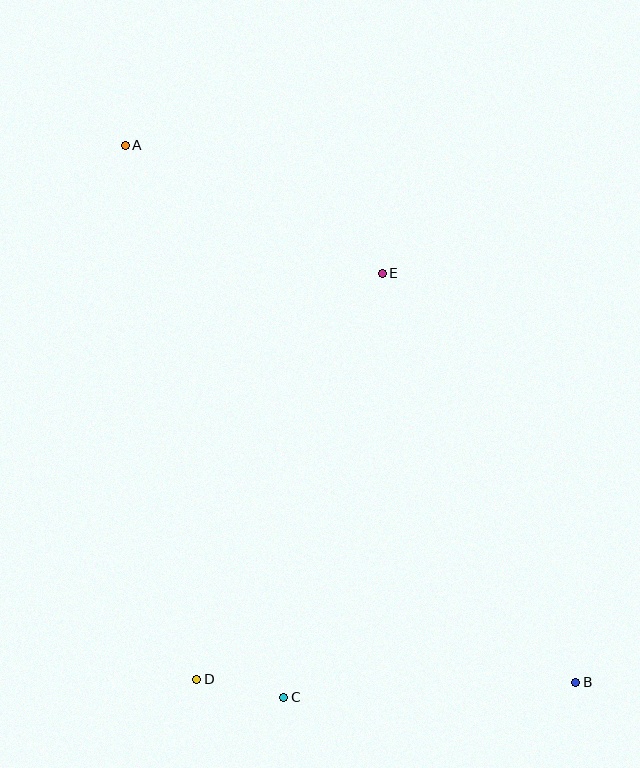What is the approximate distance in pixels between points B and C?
The distance between B and C is approximately 292 pixels.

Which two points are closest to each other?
Points C and D are closest to each other.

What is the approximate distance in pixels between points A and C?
The distance between A and C is approximately 574 pixels.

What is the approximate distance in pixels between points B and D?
The distance between B and D is approximately 379 pixels.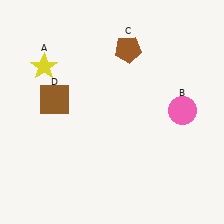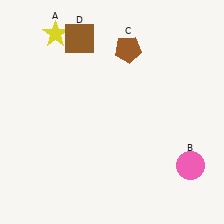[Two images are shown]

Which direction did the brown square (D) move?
The brown square (D) moved up.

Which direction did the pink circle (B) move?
The pink circle (B) moved down.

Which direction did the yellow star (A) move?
The yellow star (A) moved up.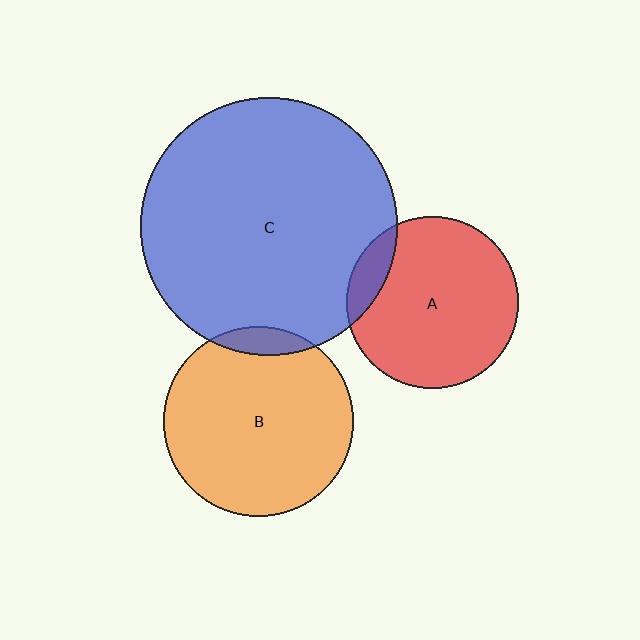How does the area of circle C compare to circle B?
Approximately 1.8 times.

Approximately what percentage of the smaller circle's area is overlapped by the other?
Approximately 10%.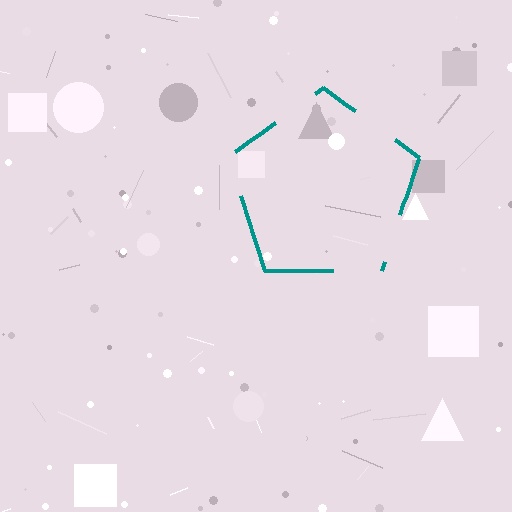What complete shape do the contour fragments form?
The contour fragments form a pentagon.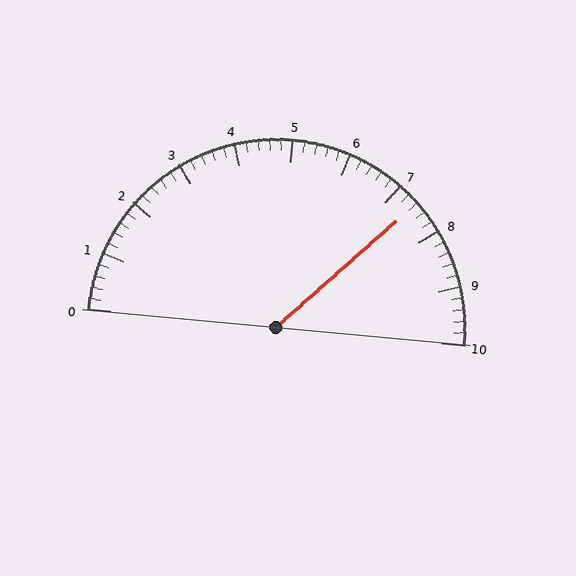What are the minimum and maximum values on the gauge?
The gauge ranges from 0 to 10.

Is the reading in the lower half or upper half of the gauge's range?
The reading is in the upper half of the range (0 to 10).